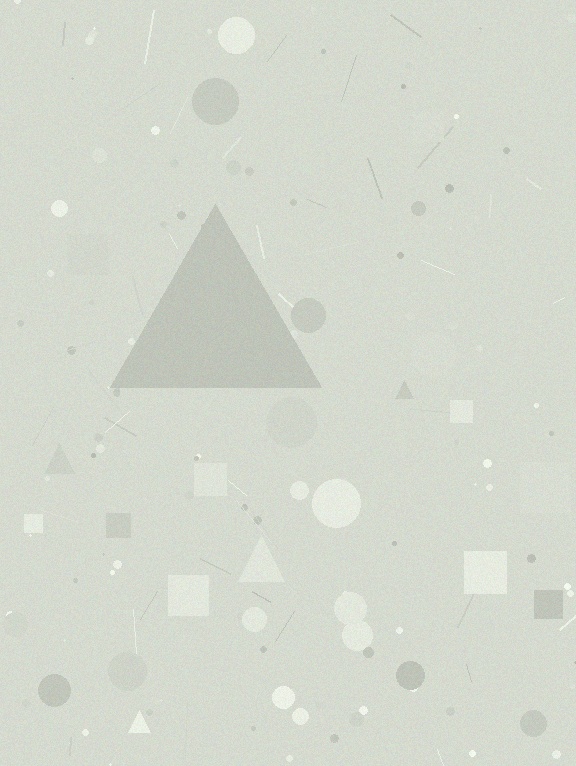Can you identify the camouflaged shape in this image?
The camouflaged shape is a triangle.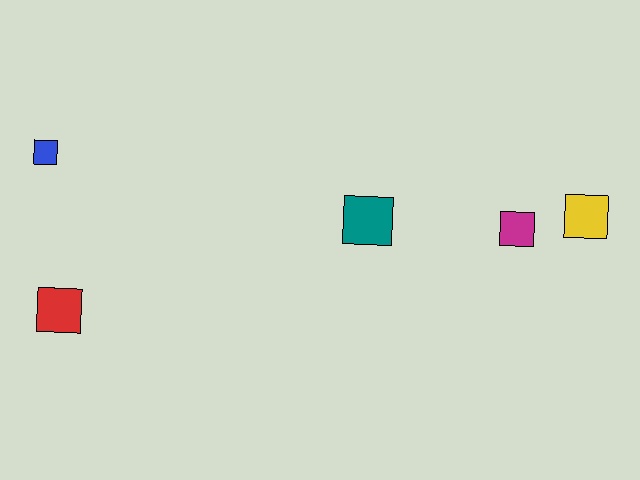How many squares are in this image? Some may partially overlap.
There are 5 squares.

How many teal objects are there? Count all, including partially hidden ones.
There is 1 teal object.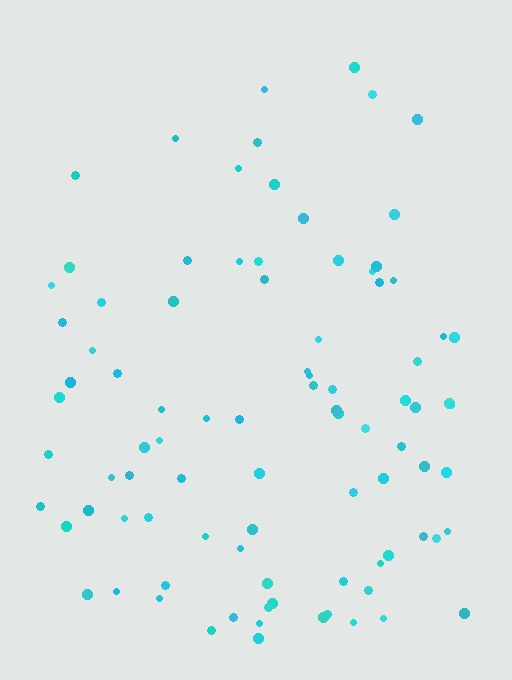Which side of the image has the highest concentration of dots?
The bottom.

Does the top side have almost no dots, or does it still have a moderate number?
Still a moderate number, just noticeably fewer than the bottom.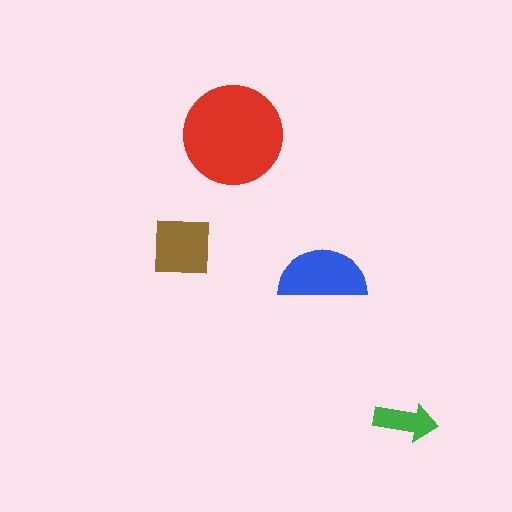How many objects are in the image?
There are 4 objects in the image.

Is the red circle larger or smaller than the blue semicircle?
Larger.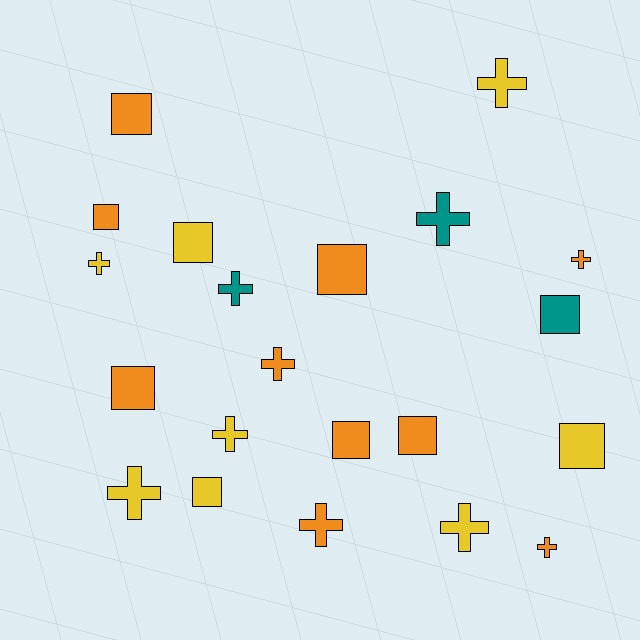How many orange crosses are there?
There are 4 orange crosses.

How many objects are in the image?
There are 21 objects.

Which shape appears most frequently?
Cross, with 11 objects.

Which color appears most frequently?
Orange, with 10 objects.